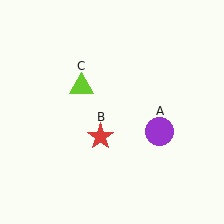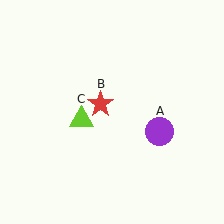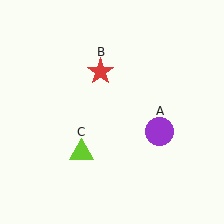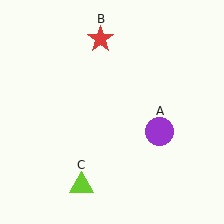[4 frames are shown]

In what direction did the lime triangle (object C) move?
The lime triangle (object C) moved down.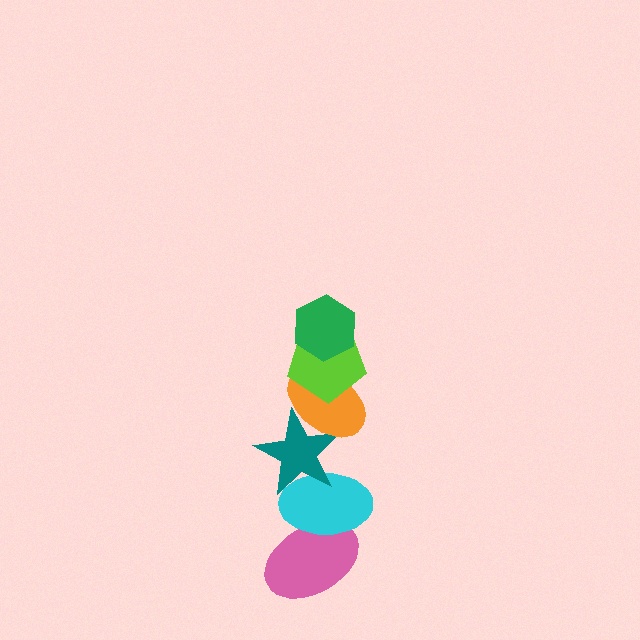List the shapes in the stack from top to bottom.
From top to bottom: the green hexagon, the lime pentagon, the orange ellipse, the teal star, the cyan ellipse, the pink ellipse.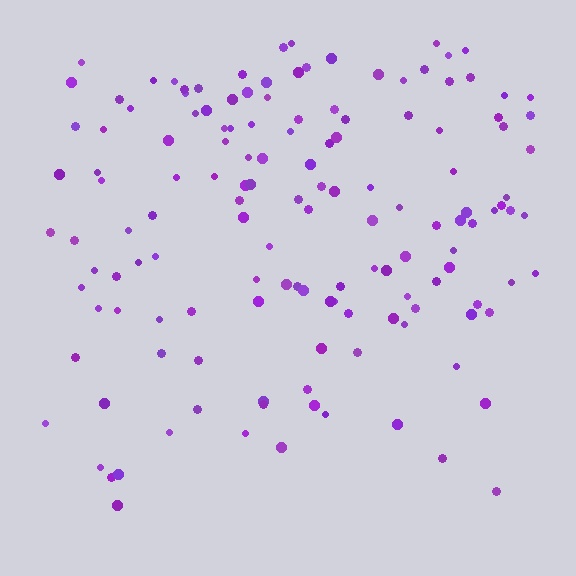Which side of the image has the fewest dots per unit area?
The bottom.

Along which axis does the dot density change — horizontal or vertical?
Vertical.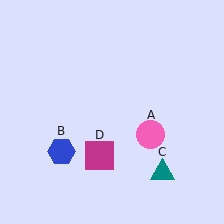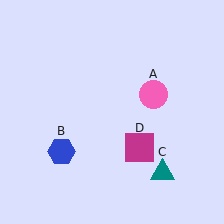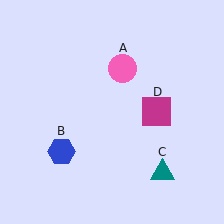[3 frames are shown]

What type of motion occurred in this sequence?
The pink circle (object A), magenta square (object D) rotated counterclockwise around the center of the scene.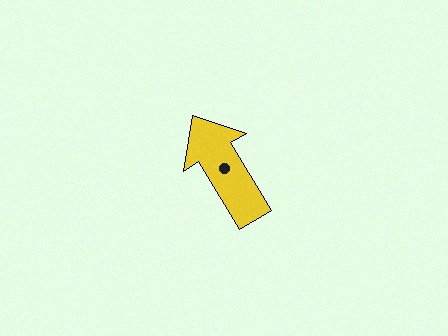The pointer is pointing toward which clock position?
Roughly 11 o'clock.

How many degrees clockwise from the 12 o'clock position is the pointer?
Approximately 329 degrees.